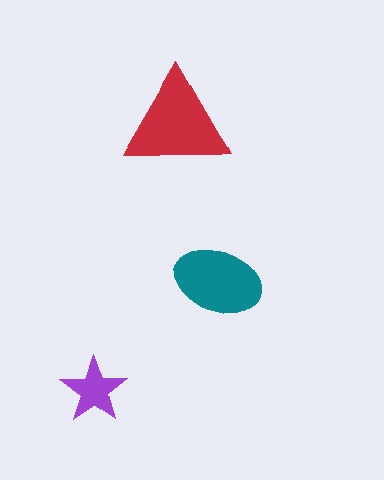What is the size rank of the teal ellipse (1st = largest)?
2nd.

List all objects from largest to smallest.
The red triangle, the teal ellipse, the purple star.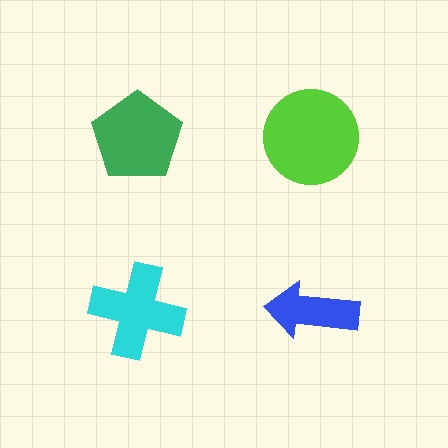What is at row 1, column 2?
A lime circle.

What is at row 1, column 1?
A green pentagon.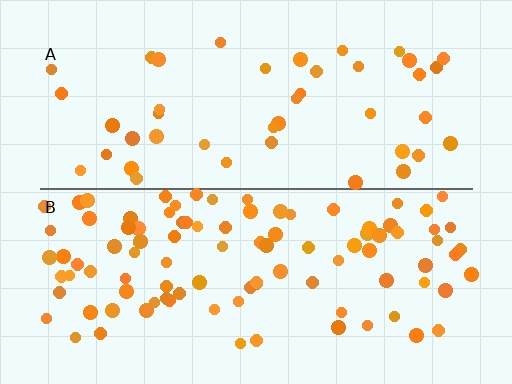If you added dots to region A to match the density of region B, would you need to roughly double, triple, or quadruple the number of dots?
Approximately double.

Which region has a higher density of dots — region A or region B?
B (the bottom).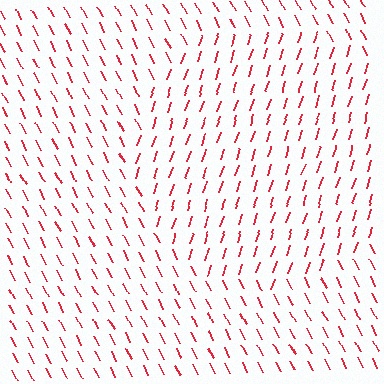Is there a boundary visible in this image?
Yes, there is a texture boundary formed by a change in line orientation.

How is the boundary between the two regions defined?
The boundary is defined purely by a change in line orientation (approximately 45 degrees difference). All lines are the same color and thickness.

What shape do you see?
I see a circle.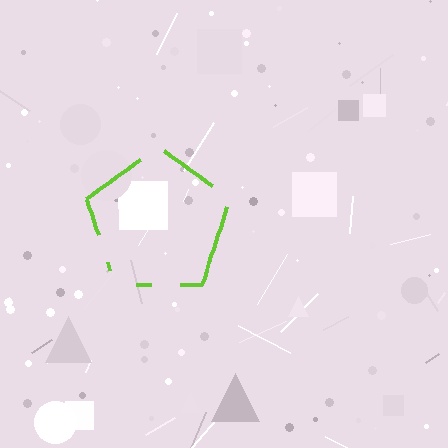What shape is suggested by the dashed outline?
The dashed outline suggests a pentagon.